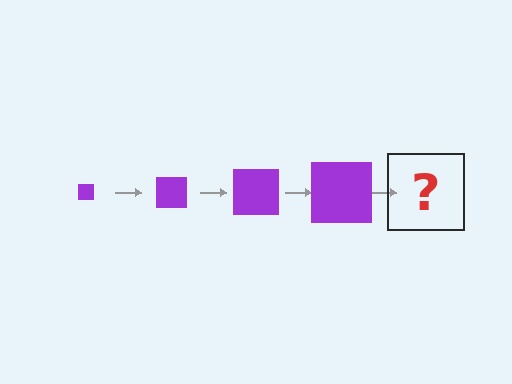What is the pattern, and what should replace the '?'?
The pattern is that the square gets progressively larger each step. The '?' should be a purple square, larger than the previous one.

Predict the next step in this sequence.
The next step is a purple square, larger than the previous one.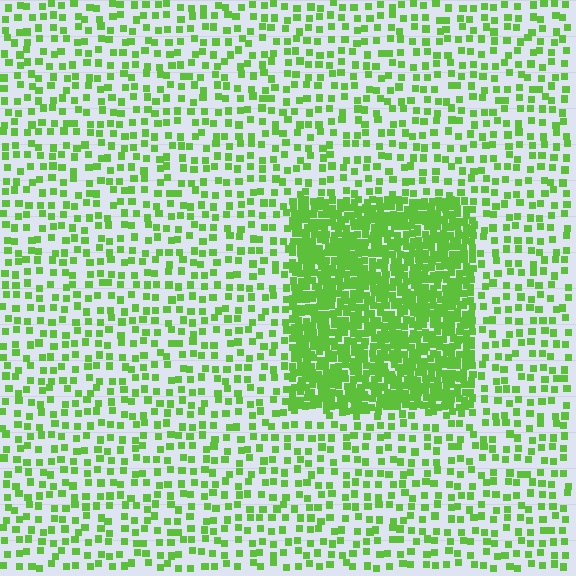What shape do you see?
I see a rectangle.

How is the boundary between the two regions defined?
The boundary is defined by a change in element density (approximately 3.1x ratio). All elements are the same color, size, and shape.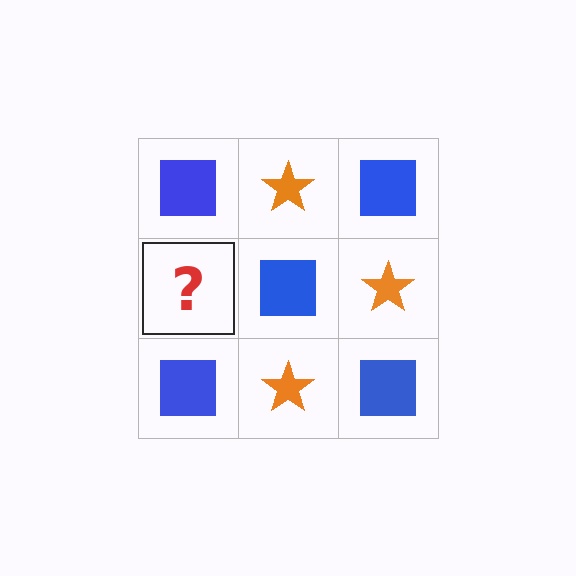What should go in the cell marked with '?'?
The missing cell should contain an orange star.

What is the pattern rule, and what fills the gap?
The rule is that it alternates blue square and orange star in a checkerboard pattern. The gap should be filled with an orange star.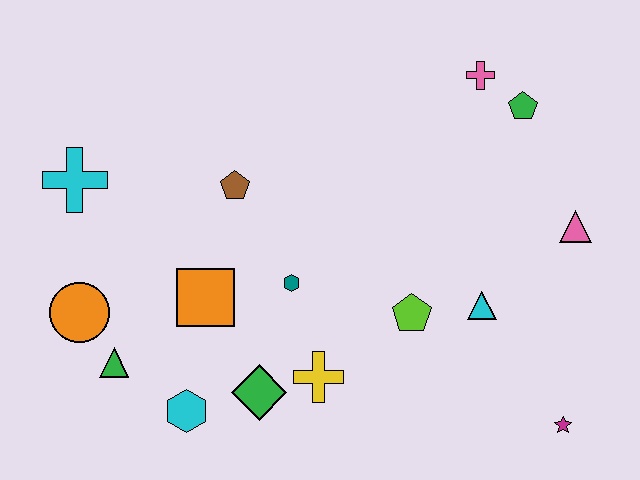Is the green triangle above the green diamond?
Yes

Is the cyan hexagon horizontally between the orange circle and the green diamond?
Yes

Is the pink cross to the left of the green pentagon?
Yes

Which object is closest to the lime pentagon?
The cyan triangle is closest to the lime pentagon.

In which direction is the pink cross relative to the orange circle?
The pink cross is to the right of the orange circle.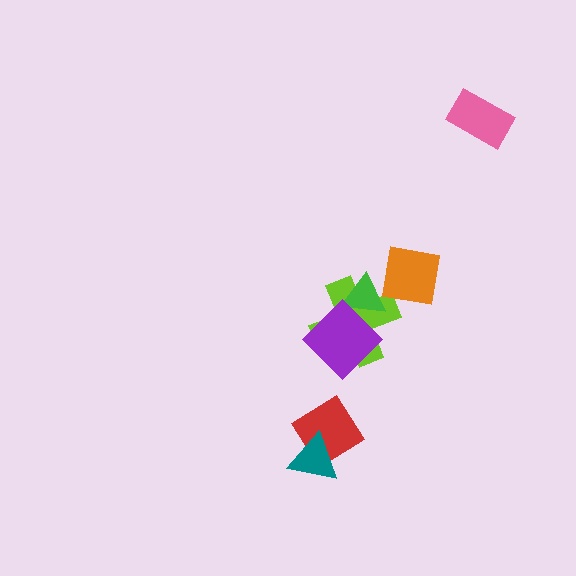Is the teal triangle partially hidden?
No, no other shape covers it.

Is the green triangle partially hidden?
Yes, it is partially covered by another shape.